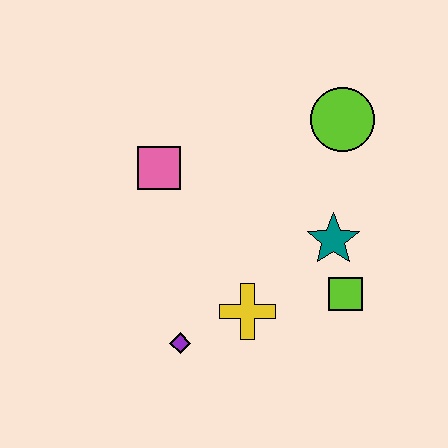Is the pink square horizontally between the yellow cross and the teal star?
No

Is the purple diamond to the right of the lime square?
No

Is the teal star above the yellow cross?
Yes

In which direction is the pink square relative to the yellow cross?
The pink square is above the yellow cross.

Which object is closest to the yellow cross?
The purple diamond is closest to the yellow cross.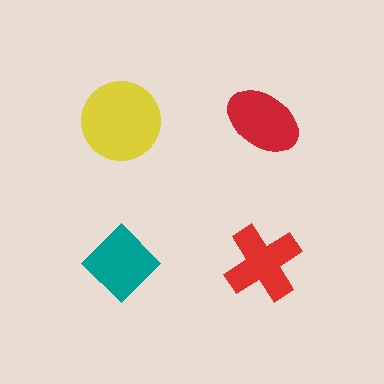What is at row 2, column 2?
A red cross.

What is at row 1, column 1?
A yellow circle.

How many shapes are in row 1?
2 shapes.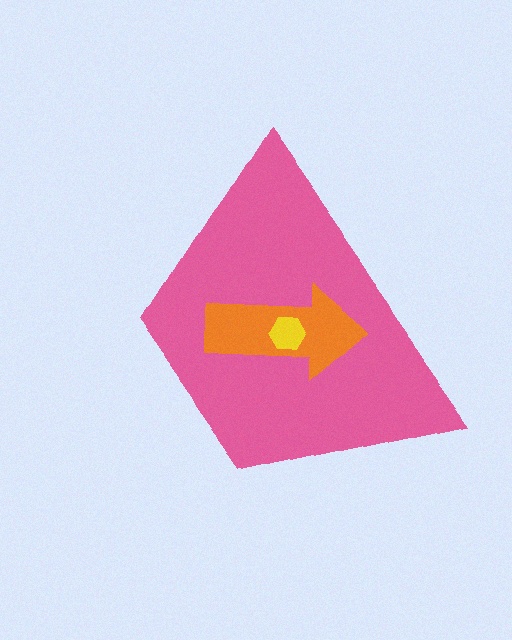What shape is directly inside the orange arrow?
The yellow hexagon.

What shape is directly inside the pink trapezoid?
The orange arrow.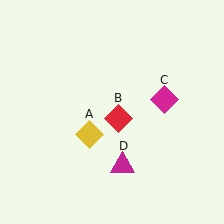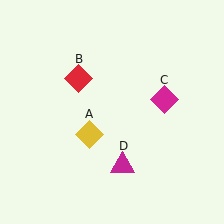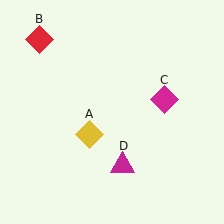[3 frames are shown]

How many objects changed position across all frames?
1 object changed position: red diamond (object B).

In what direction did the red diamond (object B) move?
The red diamond (object B) moved up and to the left.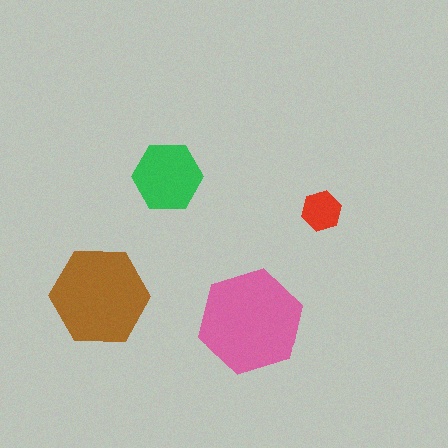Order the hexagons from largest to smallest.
the pink one, the brown one, the green one, the red one.